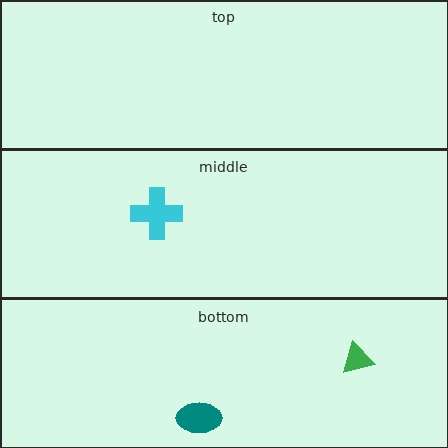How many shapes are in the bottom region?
2.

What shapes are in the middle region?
The cyan cross.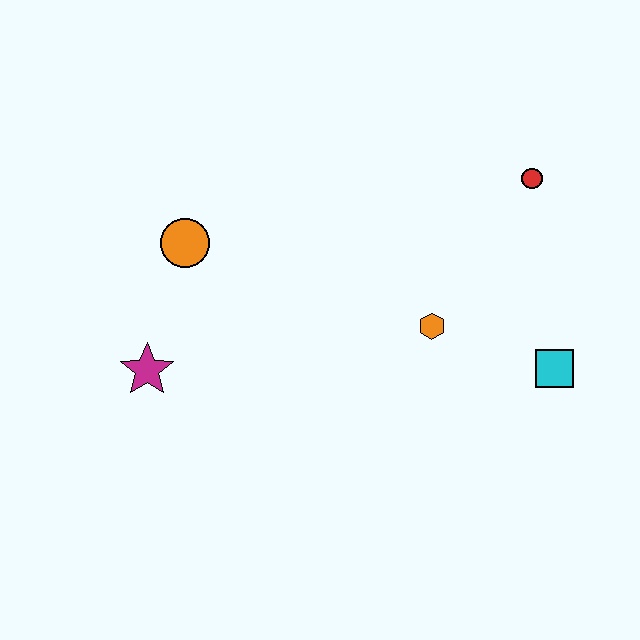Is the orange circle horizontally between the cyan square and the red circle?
No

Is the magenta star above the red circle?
No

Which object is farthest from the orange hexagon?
The magenta star is farthest from the orange hexagon.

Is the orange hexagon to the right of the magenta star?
Yes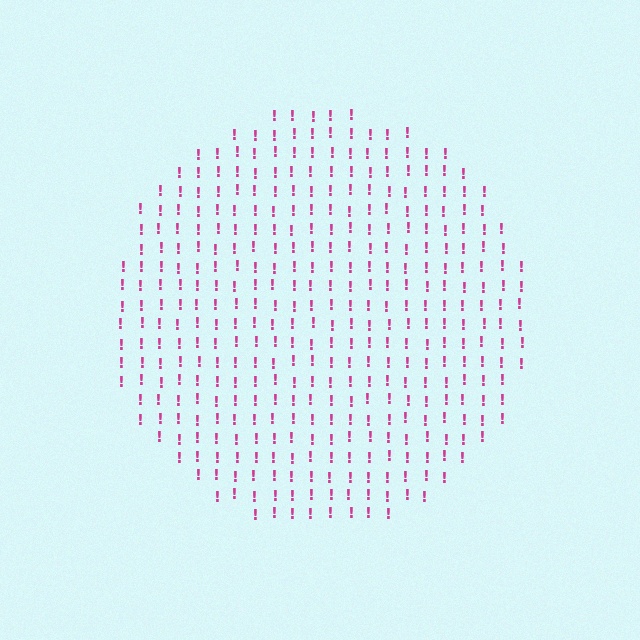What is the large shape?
The large shape is a circle.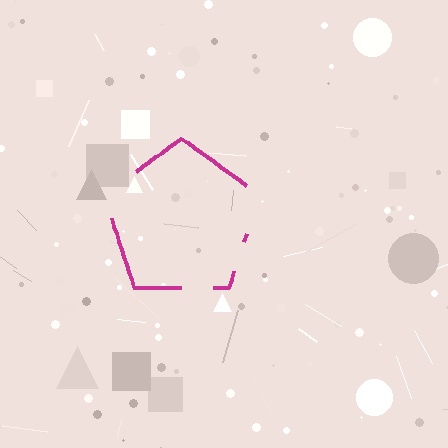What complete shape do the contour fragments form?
The contour fragments form a pentagon.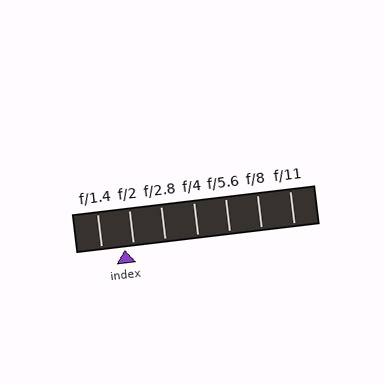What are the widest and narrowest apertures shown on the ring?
The widest aperture shown is f/1.4 and the narrowest is f/11.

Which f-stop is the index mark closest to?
The index mark is closest to f/2.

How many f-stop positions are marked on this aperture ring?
There are 7 f-stop positions marked.